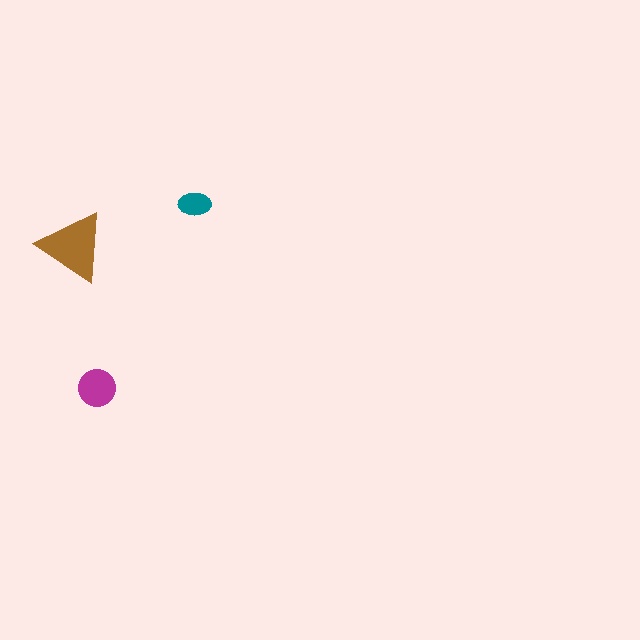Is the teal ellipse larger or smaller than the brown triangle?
Smaller.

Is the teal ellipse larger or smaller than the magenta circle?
Smaller.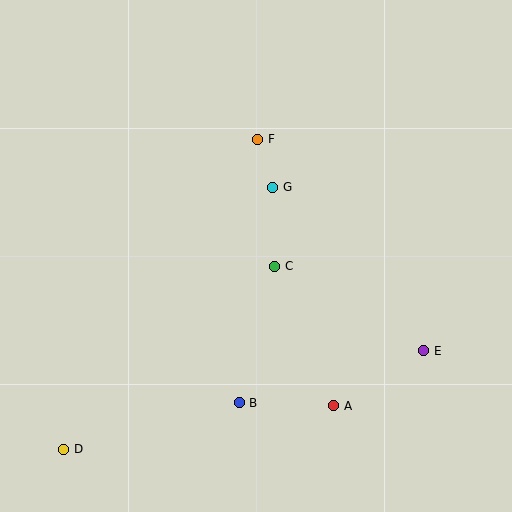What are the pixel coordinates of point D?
Point D is at (64, 449).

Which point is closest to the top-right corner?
Point F is closest to the top-right corner.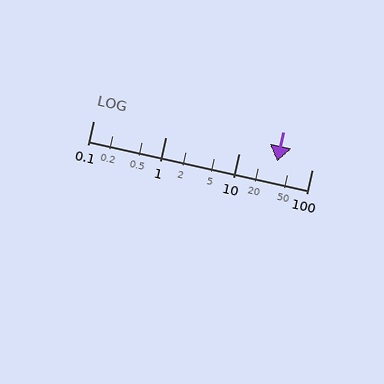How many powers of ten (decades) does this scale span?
The scale spans 3 decades, from 0.1 to 100.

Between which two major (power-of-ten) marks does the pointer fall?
The pointer is between 10 and 100.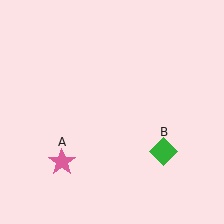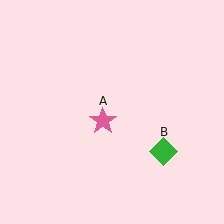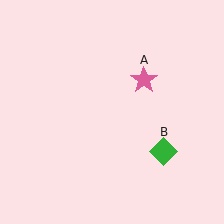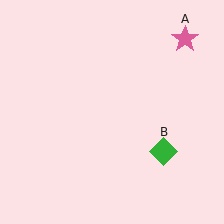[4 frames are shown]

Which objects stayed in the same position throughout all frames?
Green diamond (object B) remained stationary.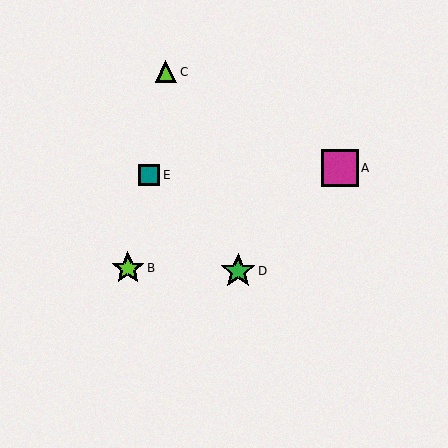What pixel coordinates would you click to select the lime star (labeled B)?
Click at (128, 268) to select the lime star B.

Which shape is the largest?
The magenta square (labeled A) is the largest.